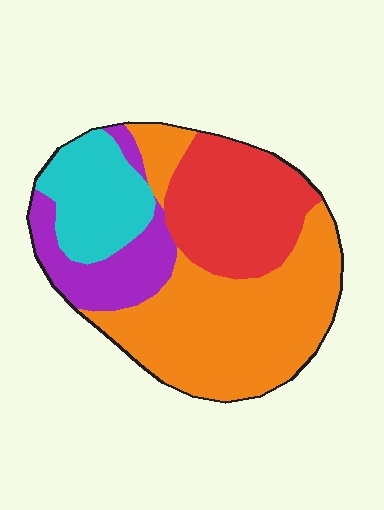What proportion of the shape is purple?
Purple takes up about one sixth (1/6) of the shape.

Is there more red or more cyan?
Red.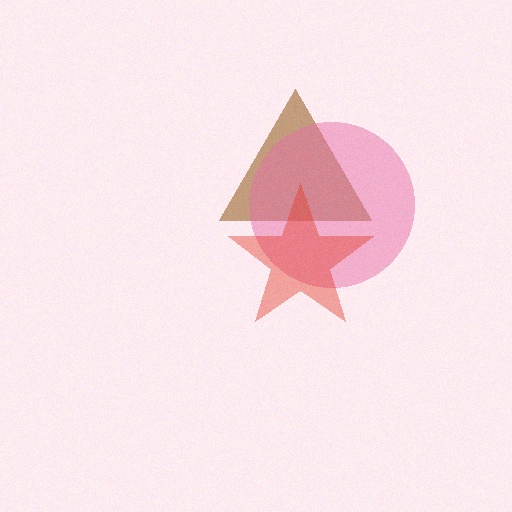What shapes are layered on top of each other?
The layered shapes are: a brown triangle, a pink circle, a red star.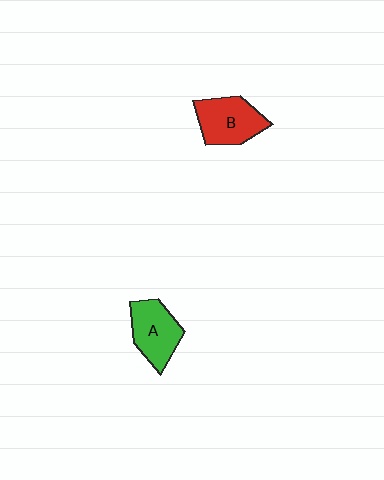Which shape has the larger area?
Shape B (red).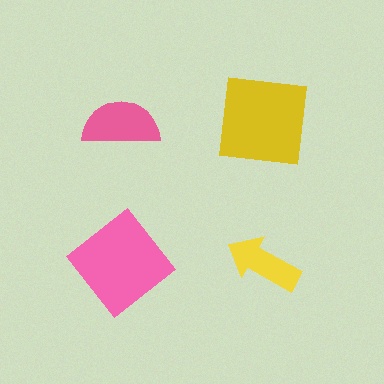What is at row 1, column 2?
A yellow square.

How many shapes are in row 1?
2 shapes.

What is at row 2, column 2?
A yellow arrow.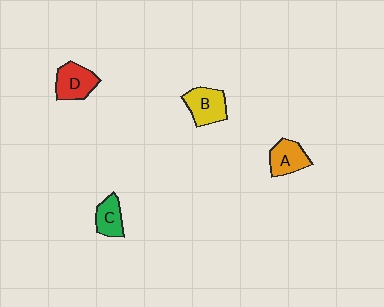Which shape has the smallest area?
Shape C (green).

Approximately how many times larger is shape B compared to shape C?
Approximately 1.4 times.